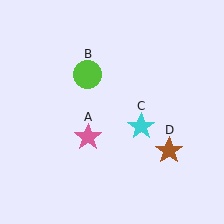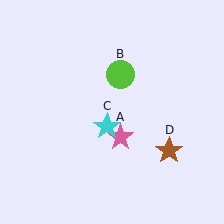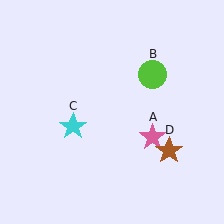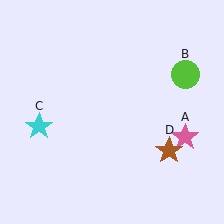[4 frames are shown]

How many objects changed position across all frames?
3 objects changed position: pink star (object A), lime circle (object B), cyan star (object C).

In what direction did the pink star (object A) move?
The pink star (object A) moved right.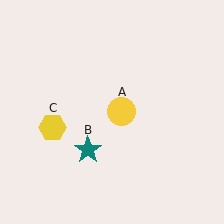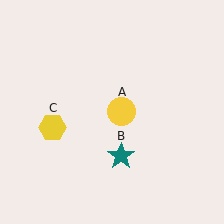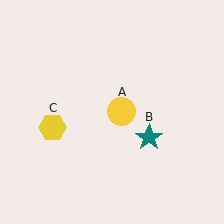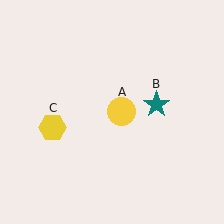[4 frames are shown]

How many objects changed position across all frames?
1 object changed position: teal star (object B).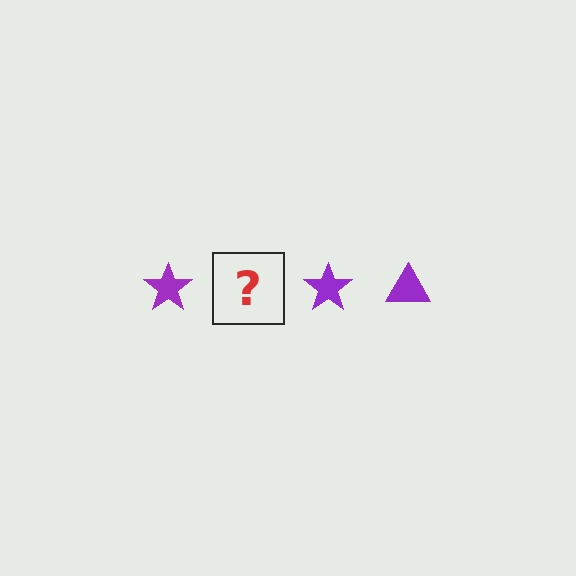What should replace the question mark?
The question mark should be replaced with a purple triangle.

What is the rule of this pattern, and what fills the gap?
The rule is that the pattern cycles through star, triangle shapes in purple. The gap should be filled with a purple triangle.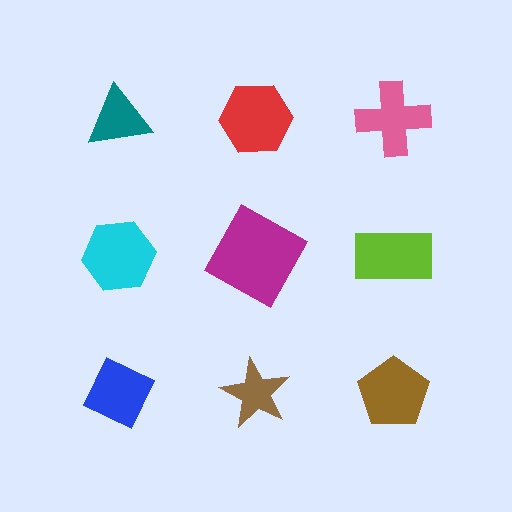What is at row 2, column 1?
A cyan hexagon.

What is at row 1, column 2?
A red hexagon.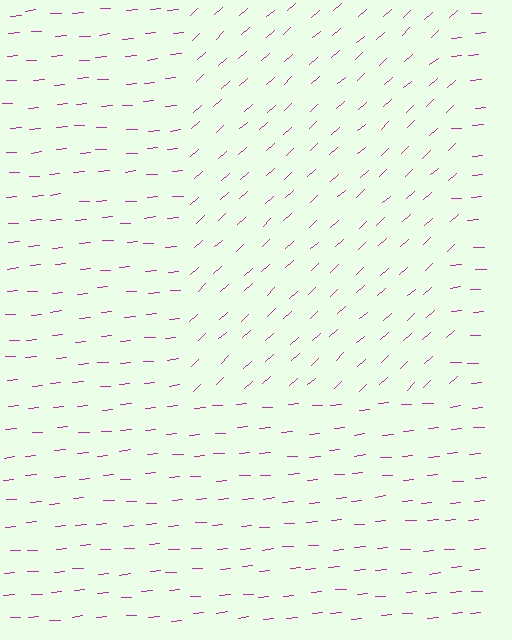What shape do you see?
I see a rectangle.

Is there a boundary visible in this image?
Yes, there is a texture boundary formed by a change in line orientation.